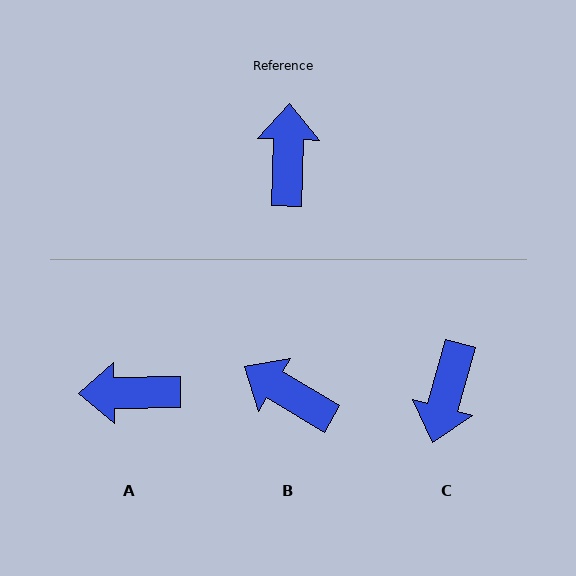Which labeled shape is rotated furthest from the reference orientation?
C, about 166 degrees away.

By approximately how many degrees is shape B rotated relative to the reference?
Approximately 61 degrees counter-clockwise.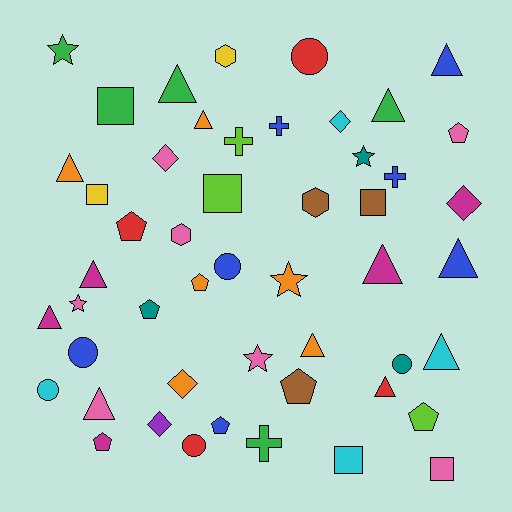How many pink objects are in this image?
There are 7 pink objects.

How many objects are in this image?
There are 50 objects.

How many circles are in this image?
There are 6 circles.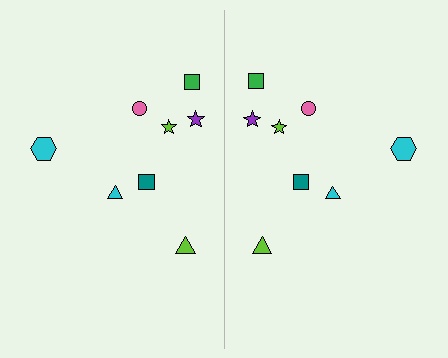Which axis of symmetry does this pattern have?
The pattern has a vertical axis of symmetry running through the center of the image.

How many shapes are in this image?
There are 16 shapes in this image.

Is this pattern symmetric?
Yes, this pattern has bilateral (reflection) symmetry.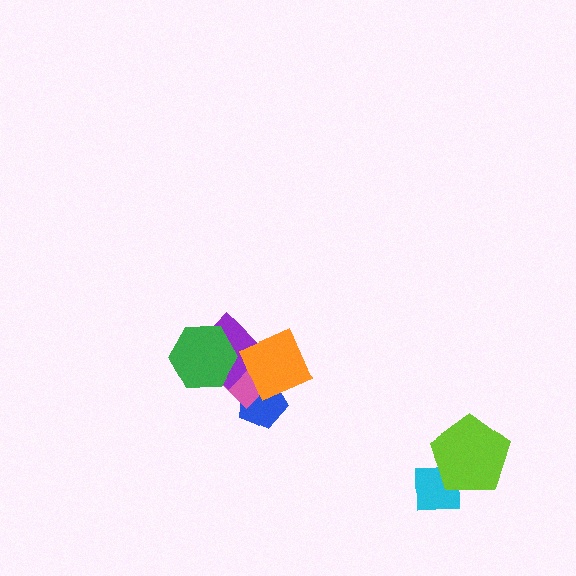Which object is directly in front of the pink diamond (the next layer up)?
The purple diamond is directly in front of the pink diamond.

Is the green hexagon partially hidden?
No, no other shape covers it.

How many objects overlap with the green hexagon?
2 objects overlap with the green hexagon.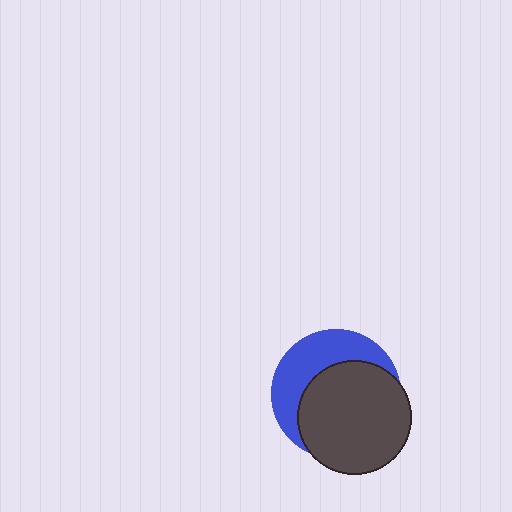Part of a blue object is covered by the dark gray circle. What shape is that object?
It is a circle.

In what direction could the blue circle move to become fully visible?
The blue circle could move toward the upper-left. That would shift it out from behind the dark gray circle entirely.